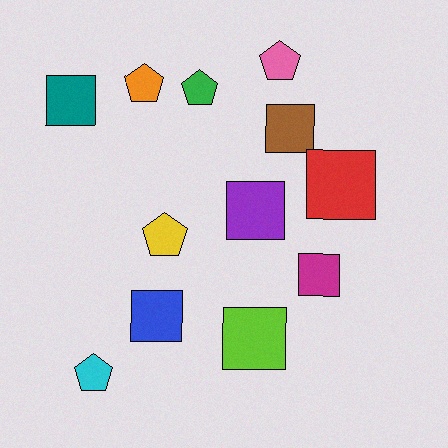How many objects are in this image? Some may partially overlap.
There are 12 objects.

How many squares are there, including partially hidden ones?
There are 7 squares.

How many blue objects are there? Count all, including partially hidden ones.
There is 1 blue object.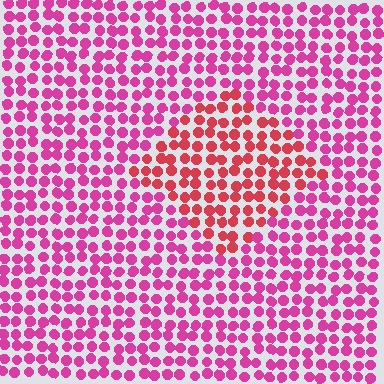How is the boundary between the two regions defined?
The boundary is defined purely by a slight shift in hue (about 32 degrees). Spacing, size, and orientation are identical on both sides.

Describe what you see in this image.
The image is filled with small magenta elements in a uniform arrangement. A diamond-shaped region is visible where the elements are tinted to a slightly different hue, forming a subtle color boundary.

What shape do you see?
I see a diamond.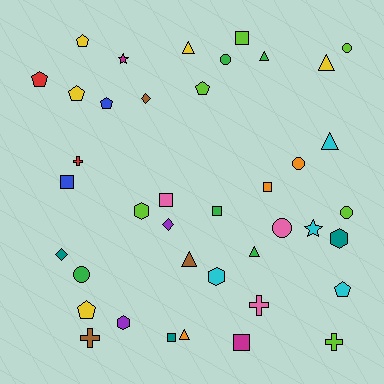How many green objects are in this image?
There are 5 green objects.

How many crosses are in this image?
There are 4 crosses.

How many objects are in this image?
There are 40 objects.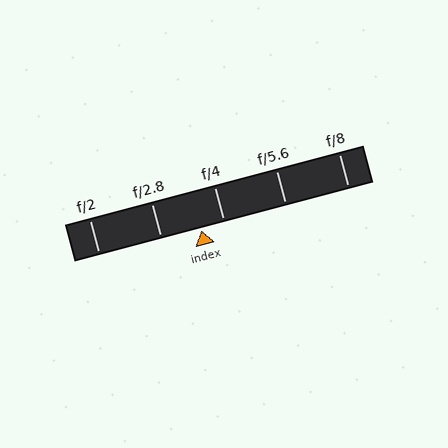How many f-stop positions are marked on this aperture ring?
There are 5 f-stop positions marked.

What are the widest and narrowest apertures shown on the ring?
The widest aperture shown is f/2 and the narrowest is f/8.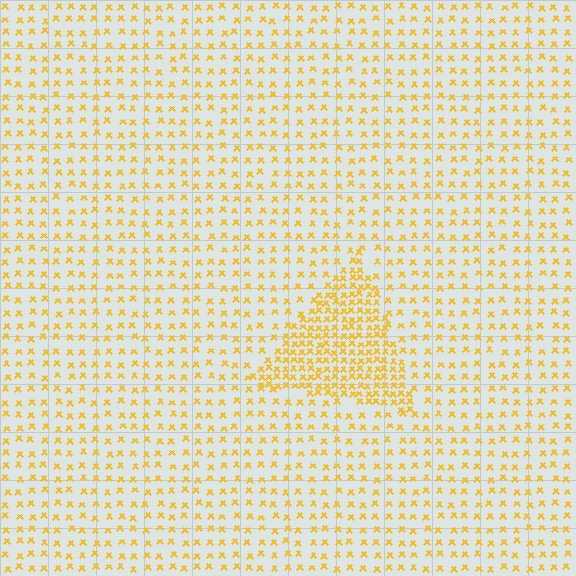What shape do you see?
I see a triangle.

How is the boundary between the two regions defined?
The boundary is defined by a change in element density (approximately 2.4x ratio). All elements are the same color, size, and shape.